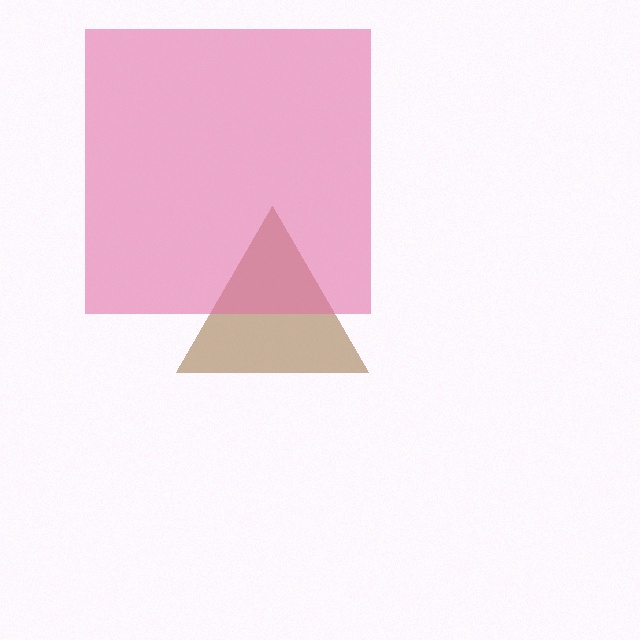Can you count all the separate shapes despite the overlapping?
Yes, there are 2 separate shapes.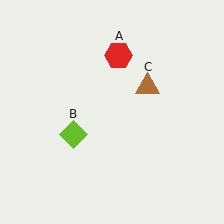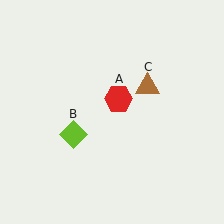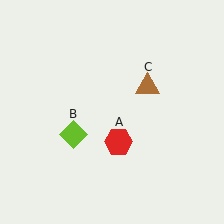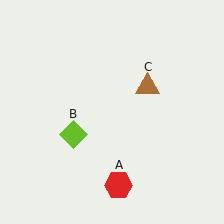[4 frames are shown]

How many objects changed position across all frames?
1 object changed position: red hexagon (object A).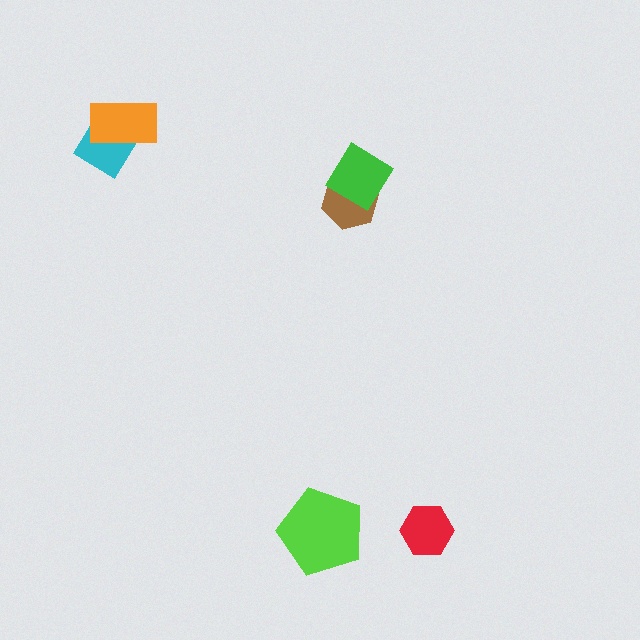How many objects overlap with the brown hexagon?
1 object overlaps with the brown hexagon.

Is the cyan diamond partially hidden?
Yes, it is partially covered by another shape.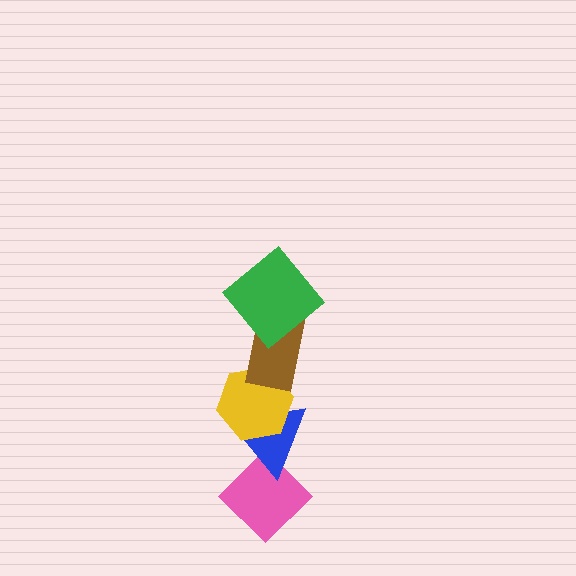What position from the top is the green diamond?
The green diamond is 1st from the top.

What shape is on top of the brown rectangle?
The green diamond is on top of the brown rectangle.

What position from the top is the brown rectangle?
The brown rectangle is 2nd from the top.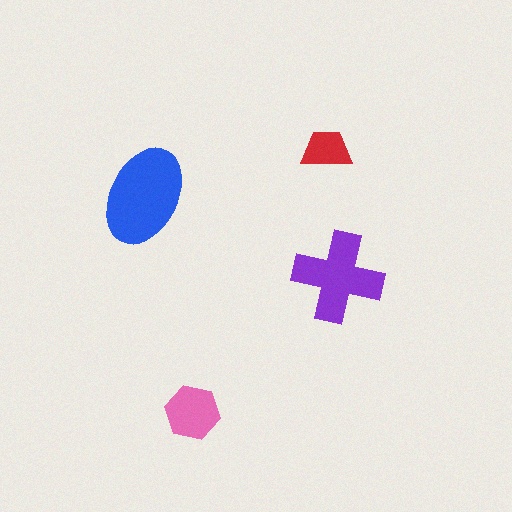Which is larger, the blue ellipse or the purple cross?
The blue ellipse.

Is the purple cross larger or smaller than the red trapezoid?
Larger.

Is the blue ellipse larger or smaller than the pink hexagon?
Larger.